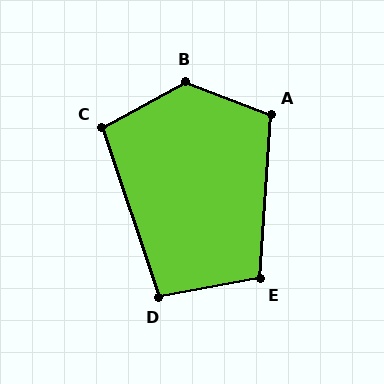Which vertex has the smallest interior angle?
D, at approximately 98 degrees.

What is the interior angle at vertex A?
Approximately 107 degrees (obtuse).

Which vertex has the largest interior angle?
B, at approximately 130 degrees.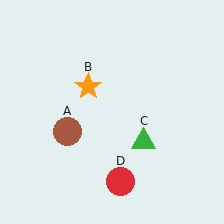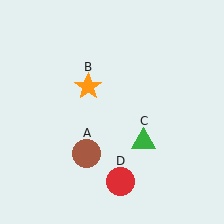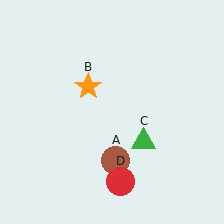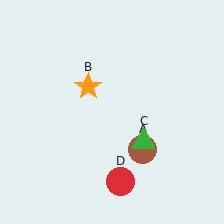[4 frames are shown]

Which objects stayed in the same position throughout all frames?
Orange star (object B) and green triangle (object C) and red circle (object D) remained stationary.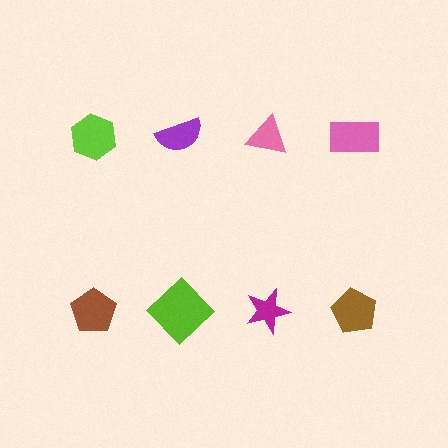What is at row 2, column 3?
A magenta star.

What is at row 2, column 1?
A brown pentagon.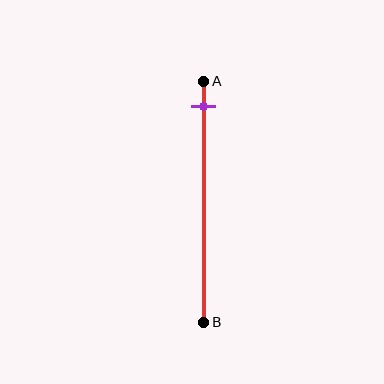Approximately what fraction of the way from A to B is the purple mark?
The purple mark is approximately 10% of the way from A to B.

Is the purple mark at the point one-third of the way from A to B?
No, the mark is at about 10% from A, not at the 33% one-third point.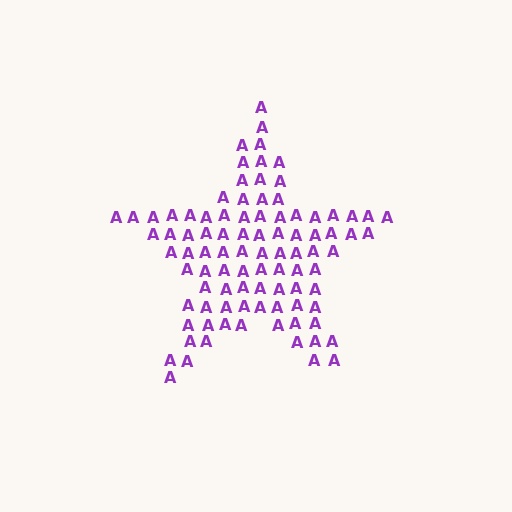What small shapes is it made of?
It is made of small letter A's.